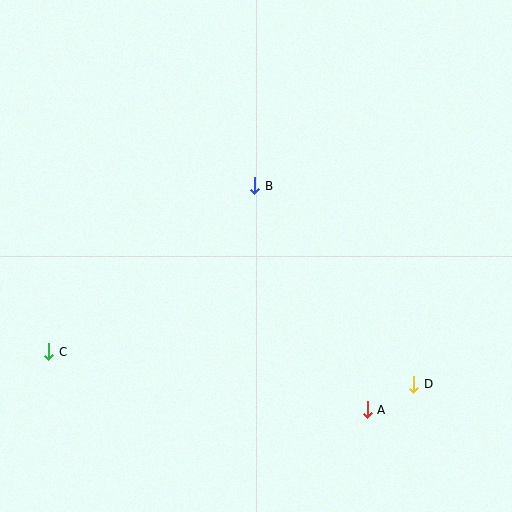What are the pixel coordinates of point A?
Point A is at (367, 410).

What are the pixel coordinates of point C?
Point C is at (49, 352).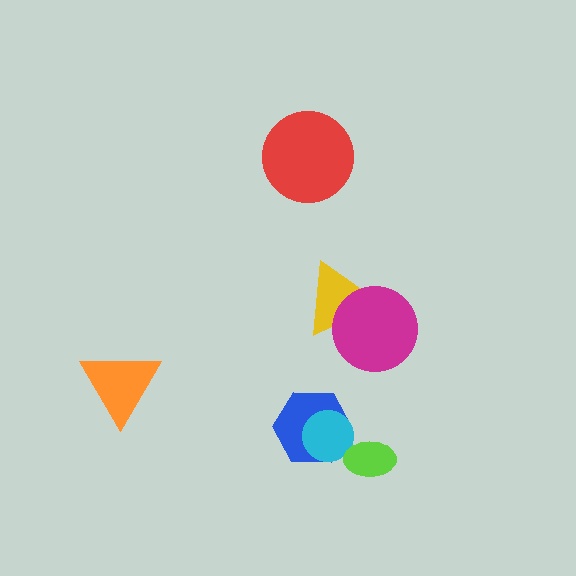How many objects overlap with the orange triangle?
0 objects overlap with the orange triangle.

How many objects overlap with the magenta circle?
1 object overlaps with the magenta circle.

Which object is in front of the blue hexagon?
The cyan circle is in front of the blue hexagon.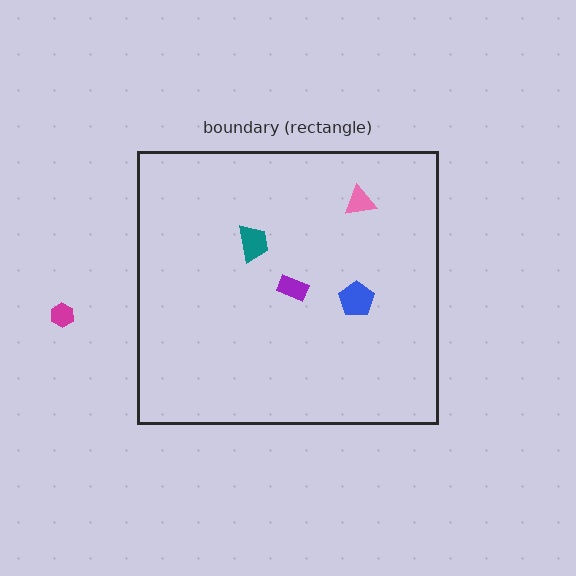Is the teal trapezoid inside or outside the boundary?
Inside.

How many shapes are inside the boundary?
4 inside, 1 outside.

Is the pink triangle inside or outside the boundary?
Inside.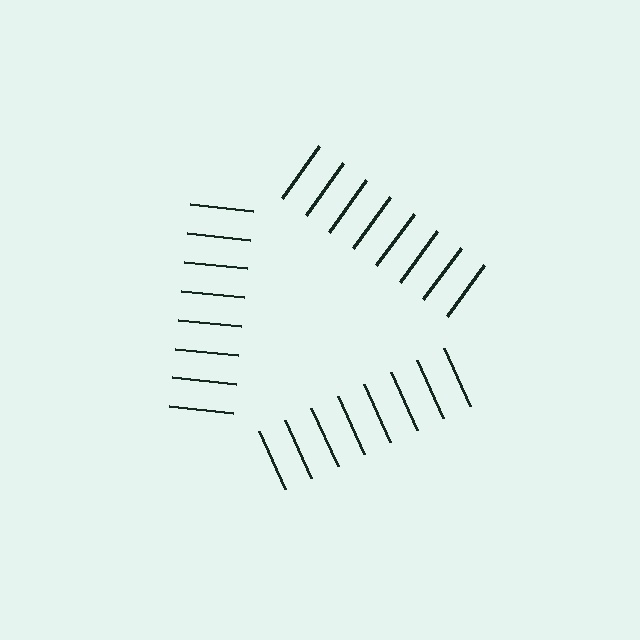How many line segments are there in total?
24 — 8 along each of the 3 edges.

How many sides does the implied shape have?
3 sides — the line-ends trace a triangle.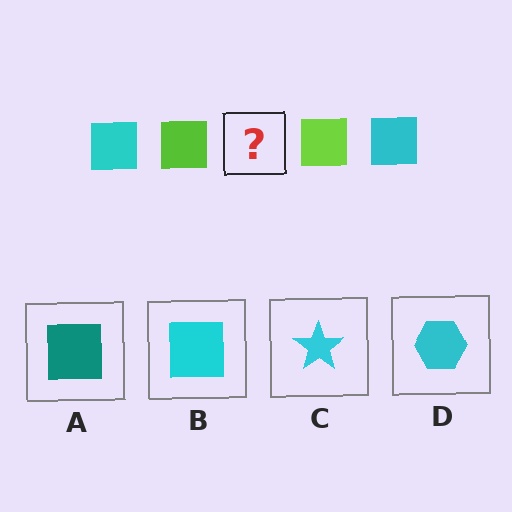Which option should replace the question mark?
Option B.